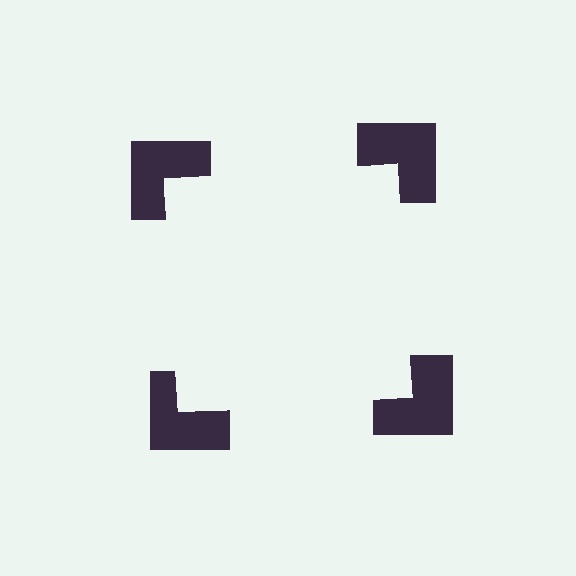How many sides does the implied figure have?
4 sides.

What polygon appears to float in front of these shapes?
An illusory square — its edges are inferred from the aligned wedge cuts in the notched squares, not physically drawn.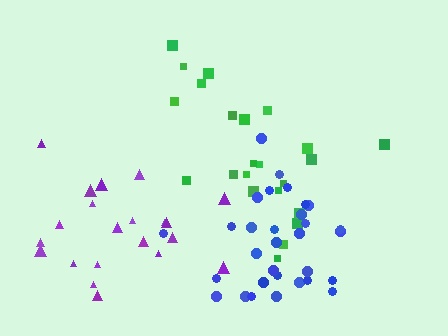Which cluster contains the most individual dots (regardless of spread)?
Blue (32).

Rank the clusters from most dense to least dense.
blue, purple, green.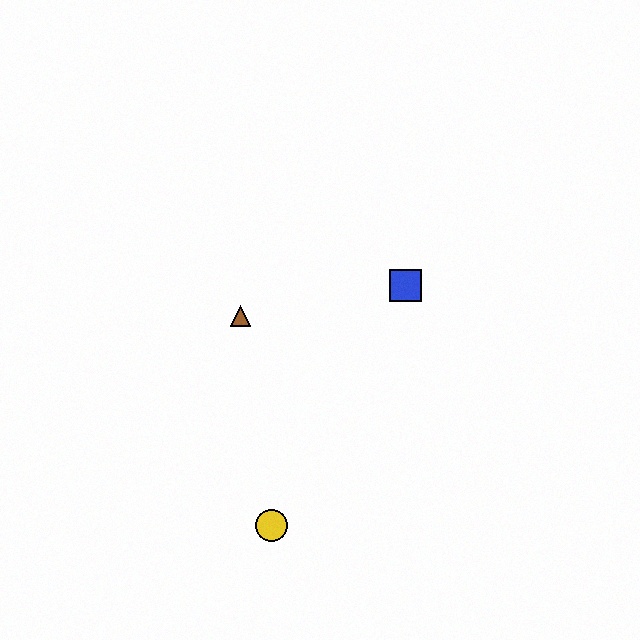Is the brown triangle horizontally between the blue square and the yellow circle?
No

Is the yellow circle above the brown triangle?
No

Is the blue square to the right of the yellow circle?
Yes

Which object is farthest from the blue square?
The yellow circle is farthest from the blue square.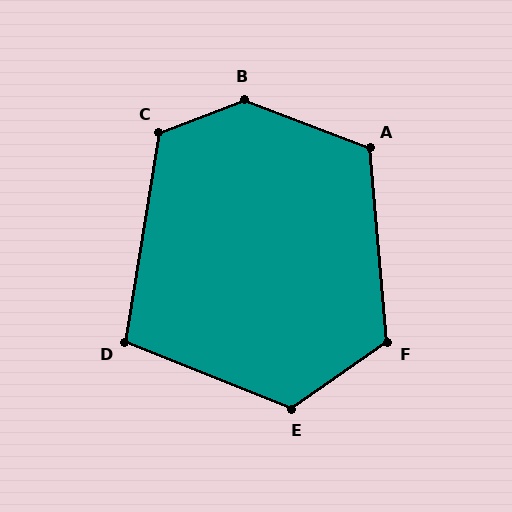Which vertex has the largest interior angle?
B, at approximately 138 degrees.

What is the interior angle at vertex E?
Approximately 123 degrees (obtuse).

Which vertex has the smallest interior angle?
D, at approximately 103 degrees.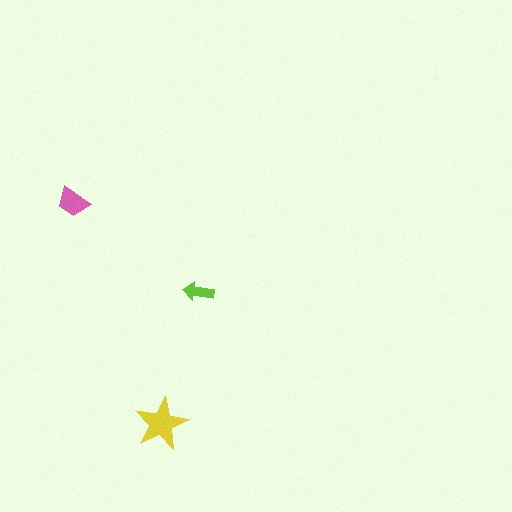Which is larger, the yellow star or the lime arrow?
The yellow star.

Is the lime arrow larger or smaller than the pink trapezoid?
Smaller.